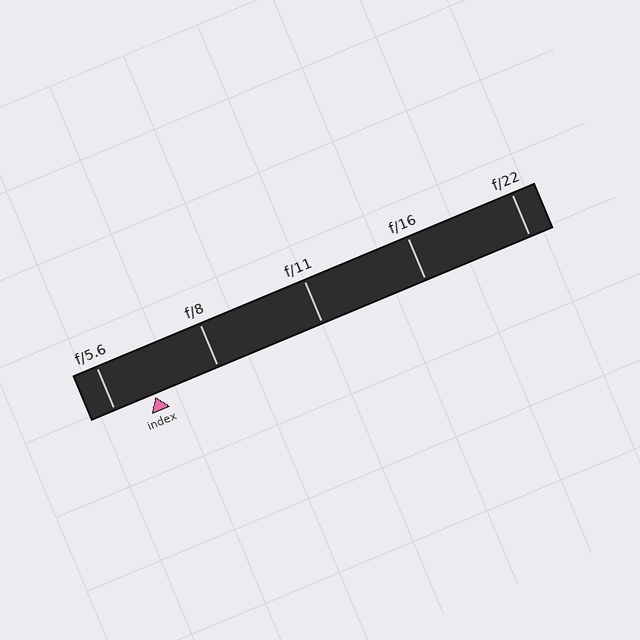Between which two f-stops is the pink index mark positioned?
The index mark is between f/5.6 and f/8.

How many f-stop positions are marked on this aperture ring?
There are 5 f-stop positions marked.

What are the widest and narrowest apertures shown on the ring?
The widest aperture shown is f/5.6 and the narrowest is f/22.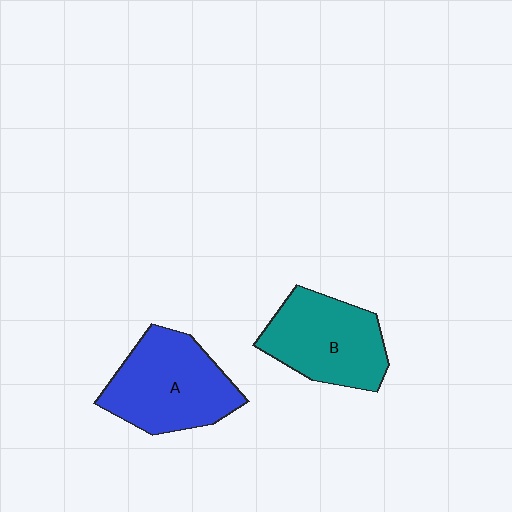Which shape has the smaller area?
Shape B (teal).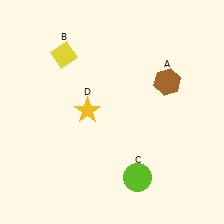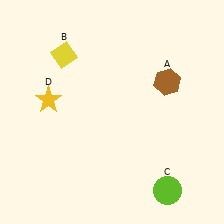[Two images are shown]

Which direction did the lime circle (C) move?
The lime circle (C) moved right.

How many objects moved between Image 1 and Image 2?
2 objects moved between the two images.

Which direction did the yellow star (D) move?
The yellow star (D) moved left.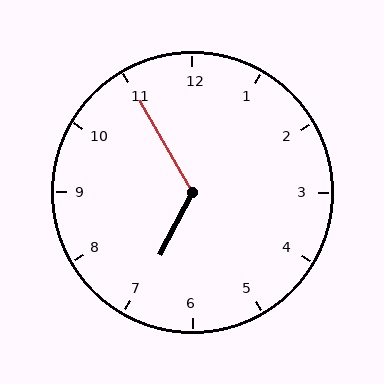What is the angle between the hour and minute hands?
Approximately 122 degrees.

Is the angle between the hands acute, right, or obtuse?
It is obtuse.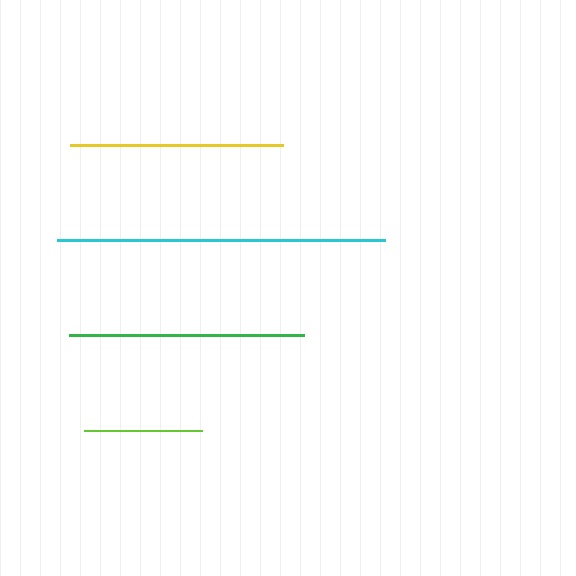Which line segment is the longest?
The cyan line is the longest at approximately 327 pixels.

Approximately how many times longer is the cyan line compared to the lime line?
The cyan line is approximately 2.8 times the length of the lime line.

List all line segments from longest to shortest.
From longest to shortest: cyan, green, yellow, lime.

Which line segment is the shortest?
The lime line is the shortest at approximately 119 pixels.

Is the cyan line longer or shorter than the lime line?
The cyan line is longer than the lime line.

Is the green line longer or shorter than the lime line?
The green line is longer than the lime line.